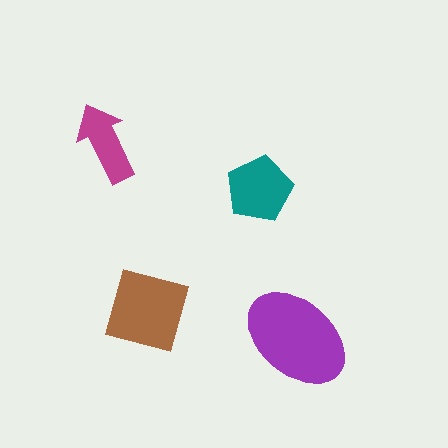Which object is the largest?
The purple ellipse.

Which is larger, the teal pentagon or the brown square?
The brown square.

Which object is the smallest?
The magenta arrow.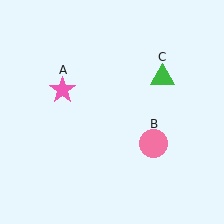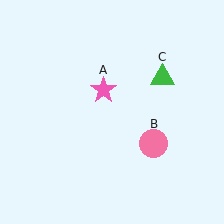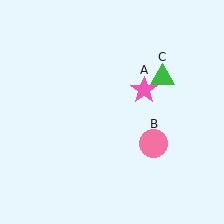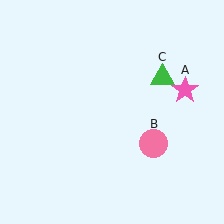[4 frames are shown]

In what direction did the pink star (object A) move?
The pink star (object A) moved right.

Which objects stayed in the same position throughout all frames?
Pink circle (object B) and green triangle (object C) remained stationary.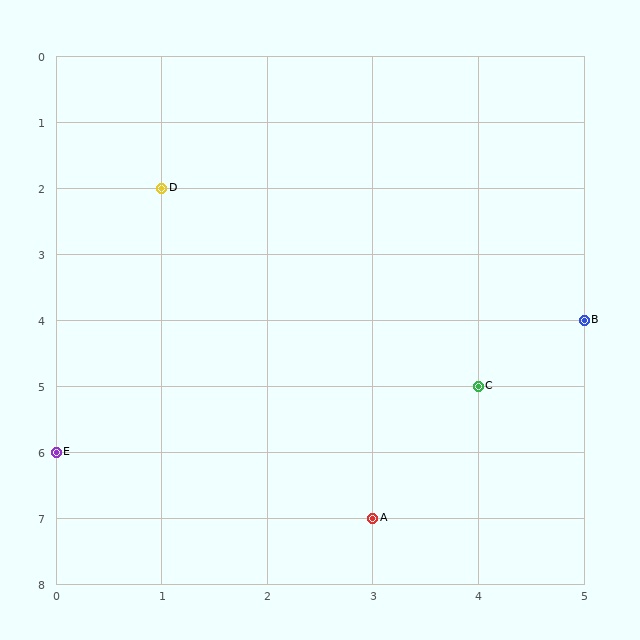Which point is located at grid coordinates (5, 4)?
Point B is at (5, 4).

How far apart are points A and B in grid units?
Points A and B are 2 columns and 3 rows apart (about 3.6 grid units diagonally).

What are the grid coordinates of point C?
Point C is at grid coordinates (4, 5).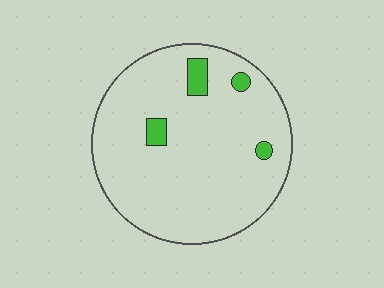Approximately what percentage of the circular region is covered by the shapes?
Approximately 5%.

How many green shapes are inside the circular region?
4.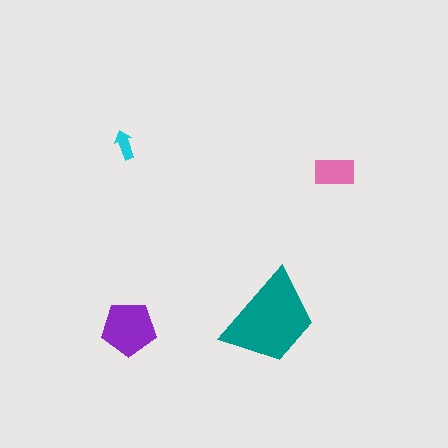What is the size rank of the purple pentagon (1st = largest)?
2nd.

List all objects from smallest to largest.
The cyan arrow, the pink rectangle, the purple pentagon, the teal trapezoid.